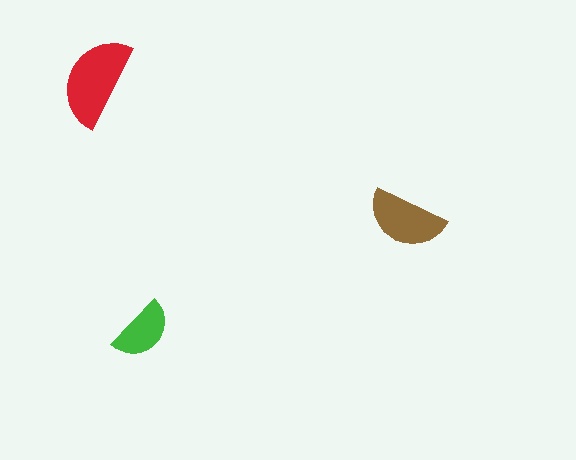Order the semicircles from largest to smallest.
the red one, the brown one, the green one.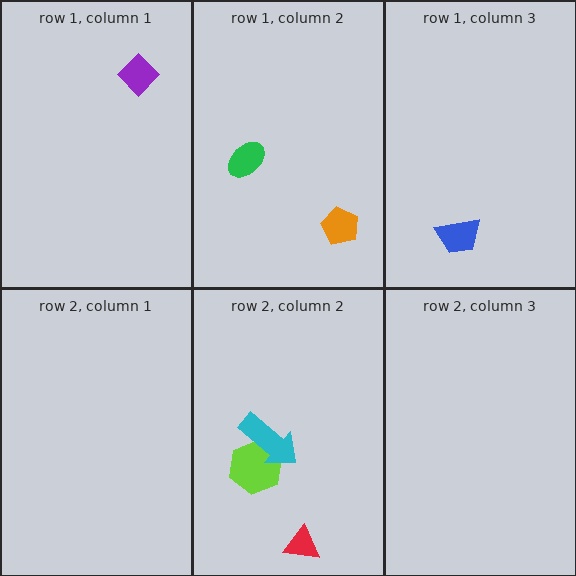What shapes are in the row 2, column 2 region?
The lime hexagon, the cyan arrow, the red triangle.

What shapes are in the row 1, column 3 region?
The blue trapezoid.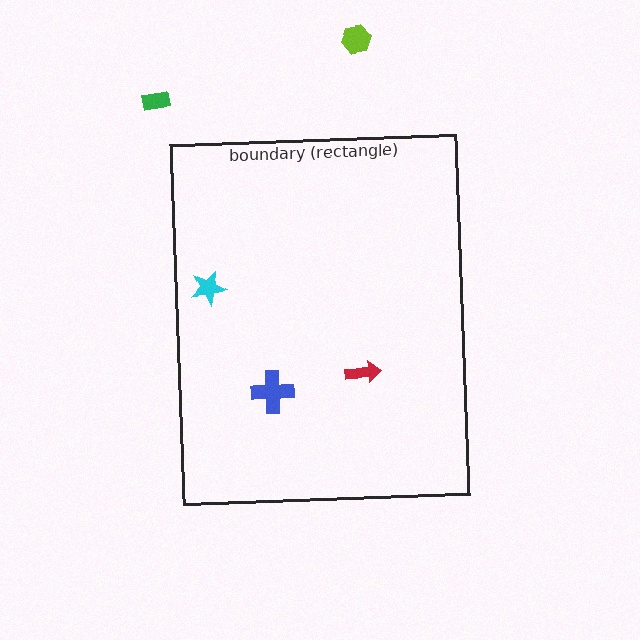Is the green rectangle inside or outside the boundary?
Outside.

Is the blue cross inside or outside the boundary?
Inside.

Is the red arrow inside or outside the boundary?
Inside.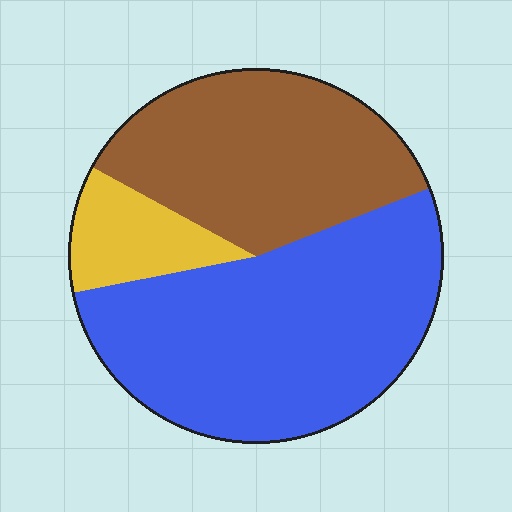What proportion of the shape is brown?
Brown covers 36% of the shape.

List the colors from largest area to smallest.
From largest to smallest: blue, brown, yellow.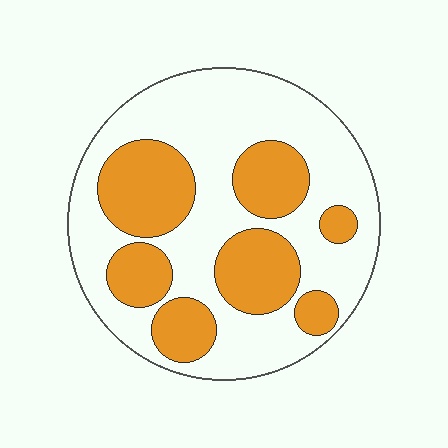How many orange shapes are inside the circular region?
7.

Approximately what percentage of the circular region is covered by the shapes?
Approximately 35%.